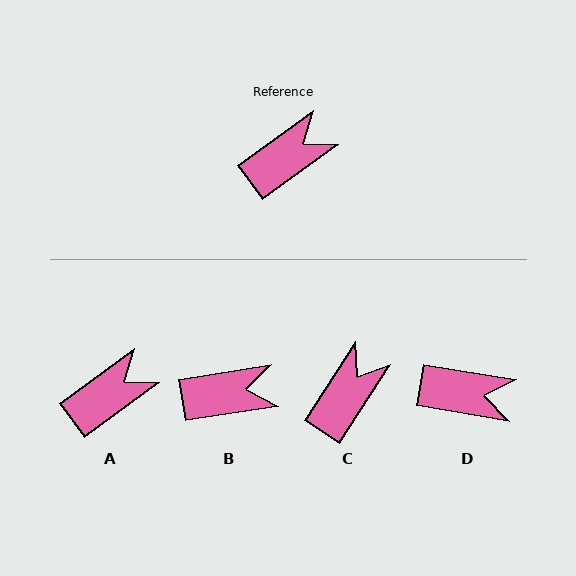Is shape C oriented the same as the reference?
No, it is off by about 21 degrees.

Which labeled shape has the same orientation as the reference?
A.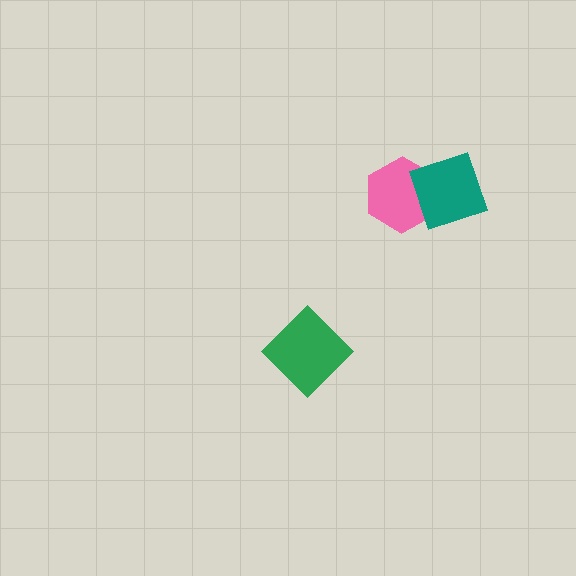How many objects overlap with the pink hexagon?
1 object overlaps with the pink hexagon.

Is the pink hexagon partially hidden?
Yes, it is partially covered by another shape.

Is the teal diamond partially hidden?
No, no other shape covers it.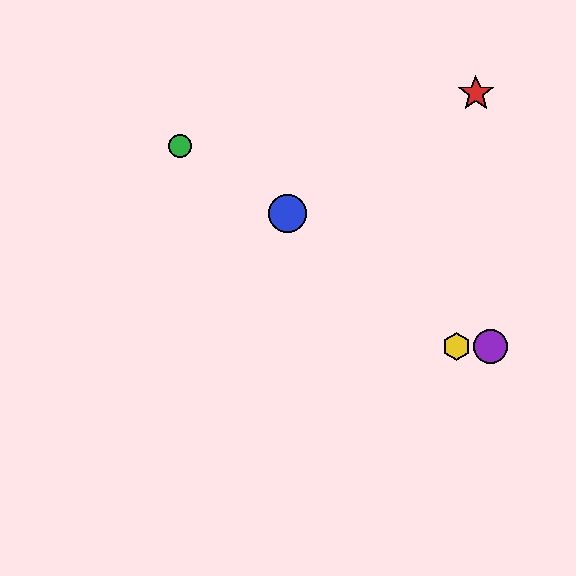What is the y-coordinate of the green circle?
The green circle is at y≈146.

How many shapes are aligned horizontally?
2 shapes (the yellow hexagon, the purple circle) are aligned horizontally.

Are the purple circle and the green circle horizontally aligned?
No, the purple circle is at y≈347 and the green circle is at y≈146.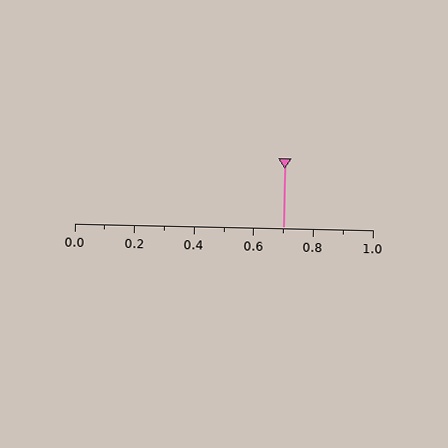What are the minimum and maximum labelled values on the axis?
The axis runs from 0.0 to 1.0.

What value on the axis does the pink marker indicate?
The marker indicates approximately 0.7.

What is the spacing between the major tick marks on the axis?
The major ticks are spaced 0.2 apart.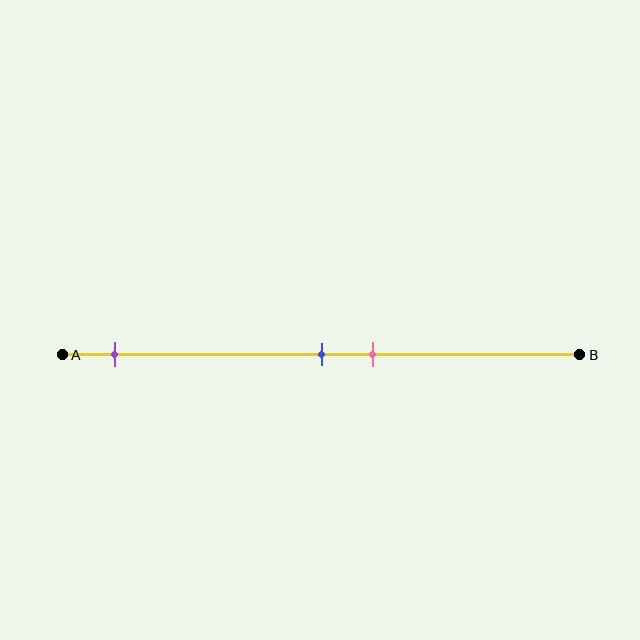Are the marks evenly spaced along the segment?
No, the marks are not evenly spaced.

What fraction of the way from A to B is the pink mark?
The pink mark is approximately 60% (0.6) of the way from A to B.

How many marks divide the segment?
There are 3 marks dividing the segment.